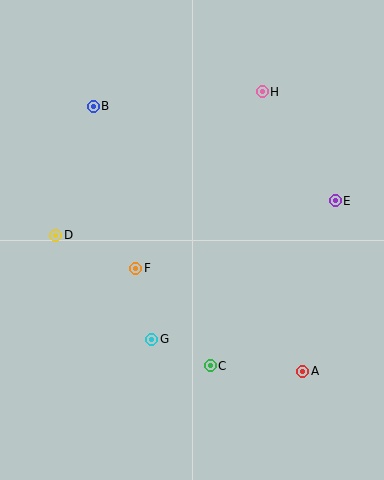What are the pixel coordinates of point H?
Point H is at (262, 92).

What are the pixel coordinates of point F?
Point F is at (136, 268).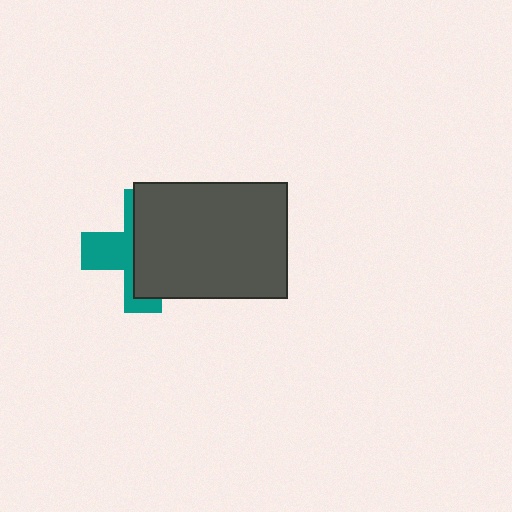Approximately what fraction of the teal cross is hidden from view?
Roughly 60% of the teal cross is hidden behind the dark gray rectangle.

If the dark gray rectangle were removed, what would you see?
You would see the complete teal cross.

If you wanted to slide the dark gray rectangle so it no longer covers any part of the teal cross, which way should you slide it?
Slide it right — that is the most direct way to separate the two shapes.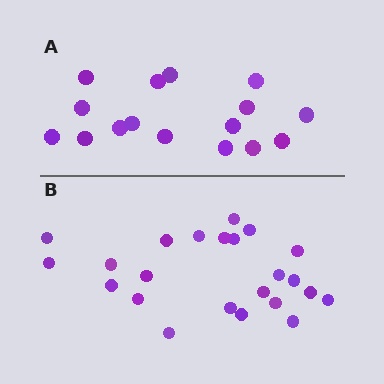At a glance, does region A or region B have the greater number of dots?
Region B (the bottom region) has more dots.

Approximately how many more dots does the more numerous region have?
Region B has roughly 8 or so more dots than region A.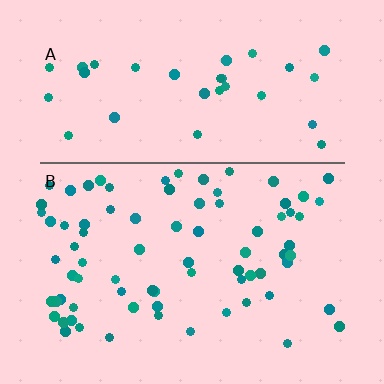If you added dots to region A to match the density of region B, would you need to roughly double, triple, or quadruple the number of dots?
Approximately double.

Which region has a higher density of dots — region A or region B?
B (the bottom).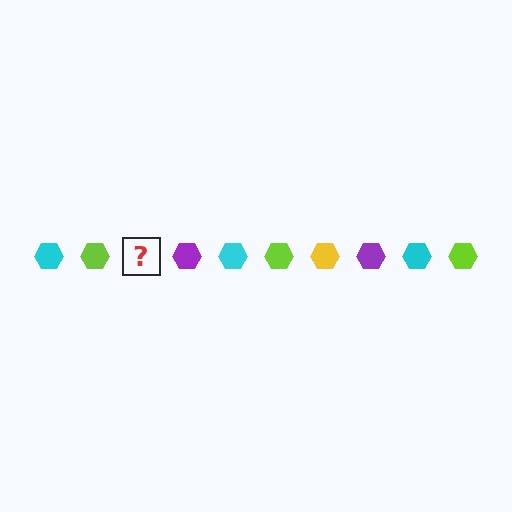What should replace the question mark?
The question mark should be replaced with a yellow hexagon.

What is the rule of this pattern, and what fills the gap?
The rule is that the pattern cycles through cyan, lime, yellow, purple hexagons. The gap should be filled with a yellow hexagon.